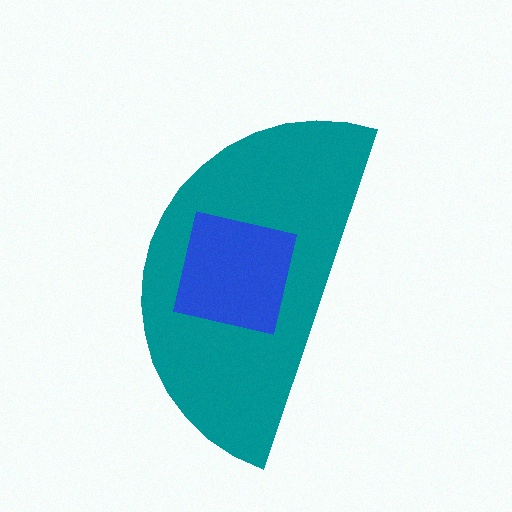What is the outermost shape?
The teal semicircle.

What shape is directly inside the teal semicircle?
The blue square.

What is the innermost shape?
The blue square.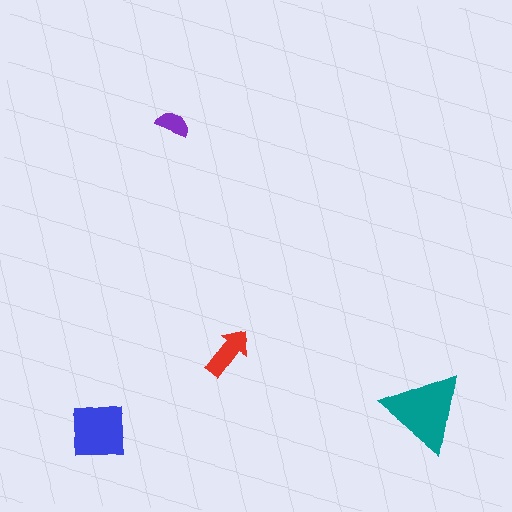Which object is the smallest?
The purple semicircle.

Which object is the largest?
The teal triangle.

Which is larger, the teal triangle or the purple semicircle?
The teal triangle.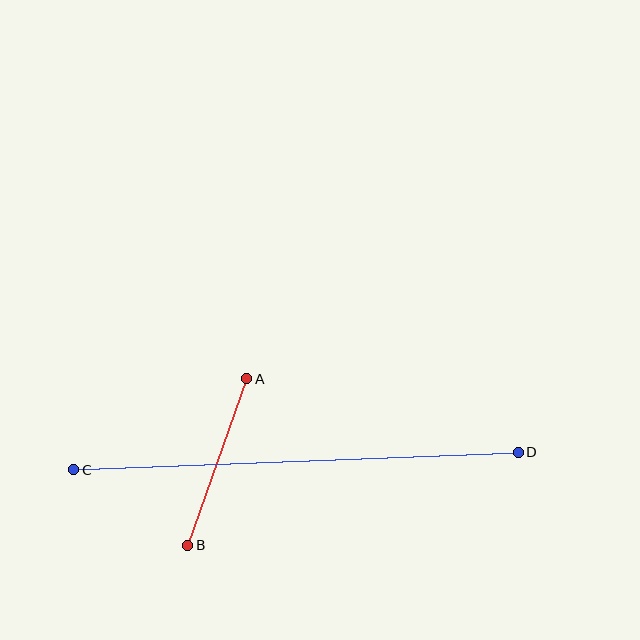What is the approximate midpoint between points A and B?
The midpoint is at approximately (217, 462) pixels.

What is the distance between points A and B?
The distance is approximately 177 pixels.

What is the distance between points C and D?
The distance is approximately 445 pixels.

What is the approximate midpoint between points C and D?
The midpoint is at approximately (296, 461) pixels.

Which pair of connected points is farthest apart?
Points C and D are farthest apart.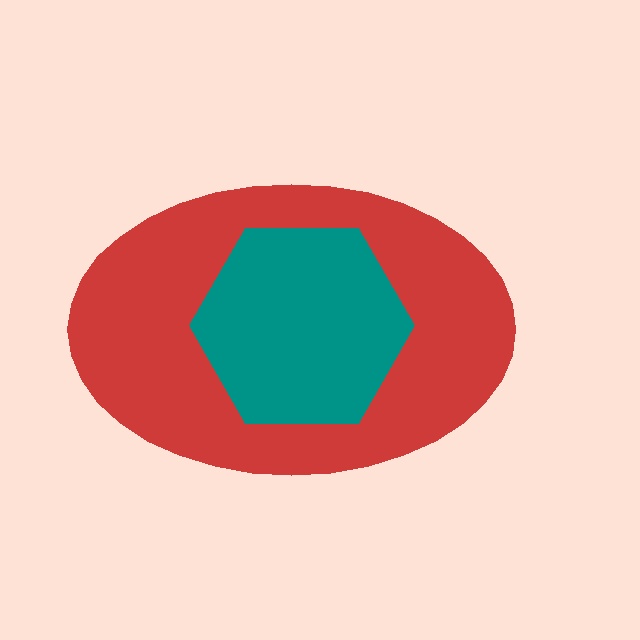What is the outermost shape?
The red ellipse.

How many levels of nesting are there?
2.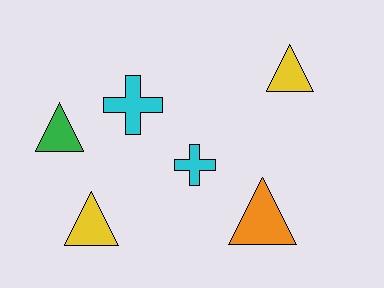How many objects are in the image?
There are 6 objects.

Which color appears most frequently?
Yellow, with 2 objects.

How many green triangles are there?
There is 1 green triangle.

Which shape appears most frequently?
Triangle, with 4 objects.